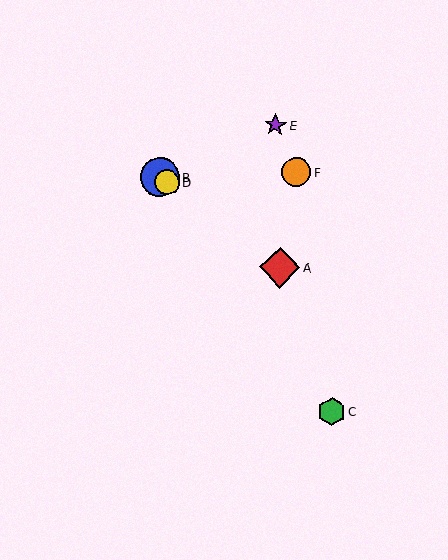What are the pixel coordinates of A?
Object A is at (280, 267).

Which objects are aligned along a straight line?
Objects A, B, D are aligned along a straight line.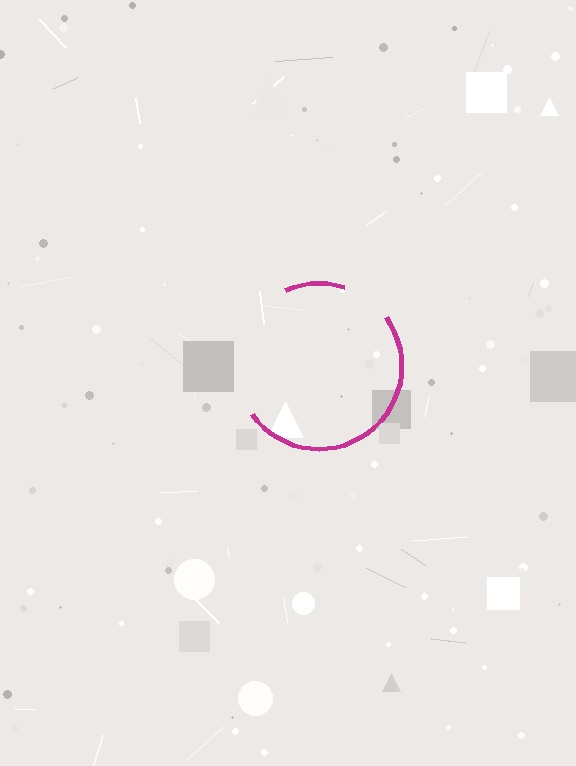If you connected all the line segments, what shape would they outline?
They would outline a circle.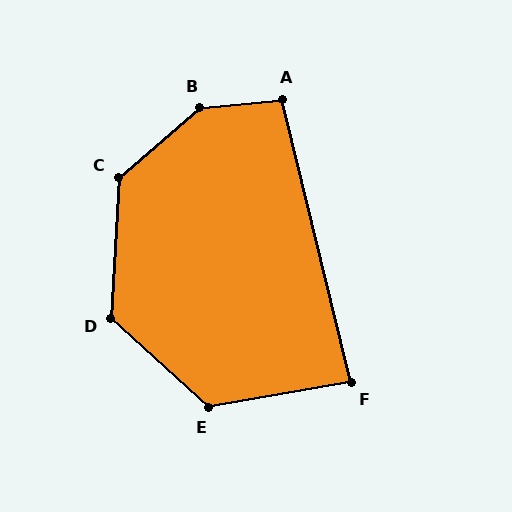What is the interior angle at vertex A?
Approximately 98 degrees (obtuse).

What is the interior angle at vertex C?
Approximately 134 degrees (obtuse).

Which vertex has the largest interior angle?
B, at approximately 145 degrees.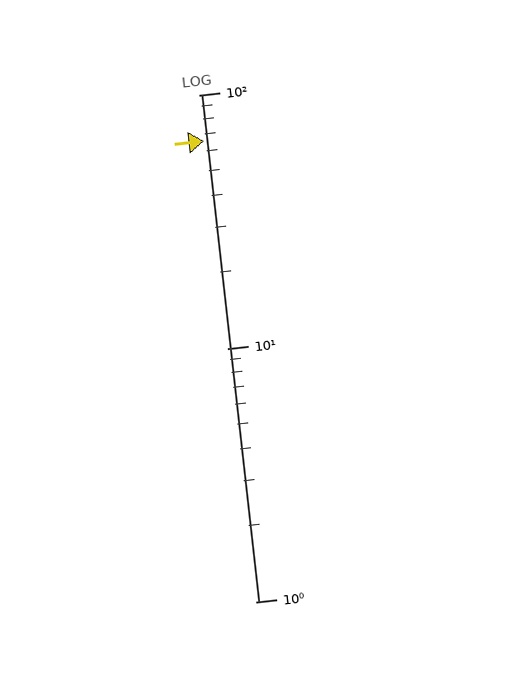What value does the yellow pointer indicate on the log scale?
The pointer indicates approximately 66.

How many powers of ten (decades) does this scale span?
The scale spans 2 decades, from 1 to 100.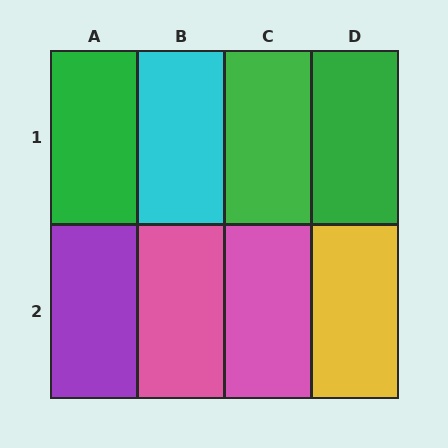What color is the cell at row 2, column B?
Pink.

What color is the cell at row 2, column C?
Pink.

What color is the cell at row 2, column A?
Purple.